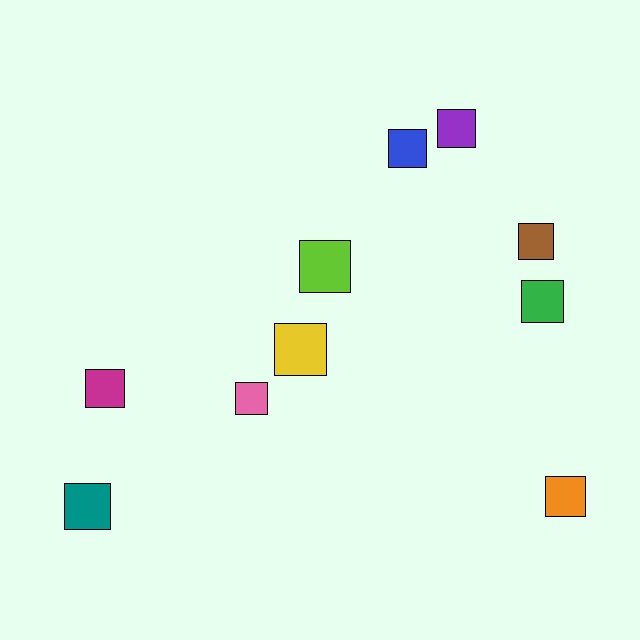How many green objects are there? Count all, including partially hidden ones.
There is 1 green object.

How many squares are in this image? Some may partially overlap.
There are 10 squares.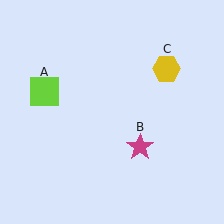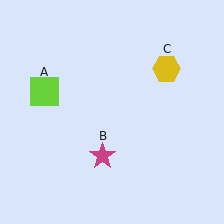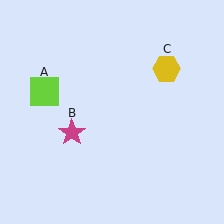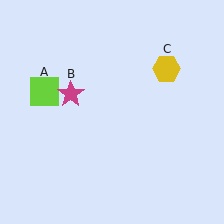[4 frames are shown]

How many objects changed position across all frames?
1 object changed position: magenta star (object B).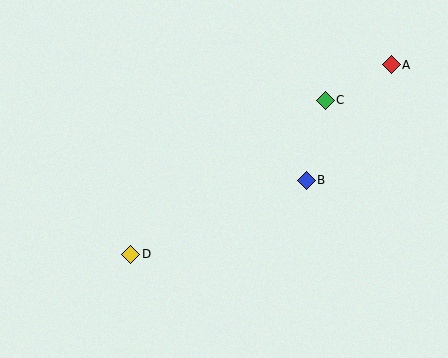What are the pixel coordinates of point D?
Point D is at (131, 254).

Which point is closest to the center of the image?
Point B at (306, 180) is closest to the center.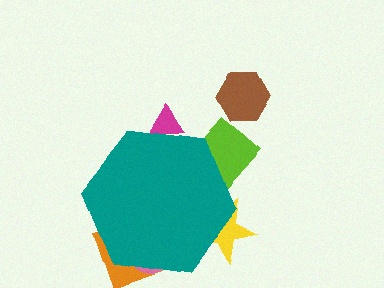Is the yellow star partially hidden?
Yes, the yellow star is partially hidden behind the teal hexagon.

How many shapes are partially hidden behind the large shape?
5 shapes are partially hidden.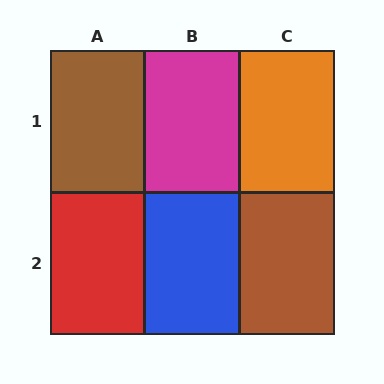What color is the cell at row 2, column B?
Blue.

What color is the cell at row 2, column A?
Red.